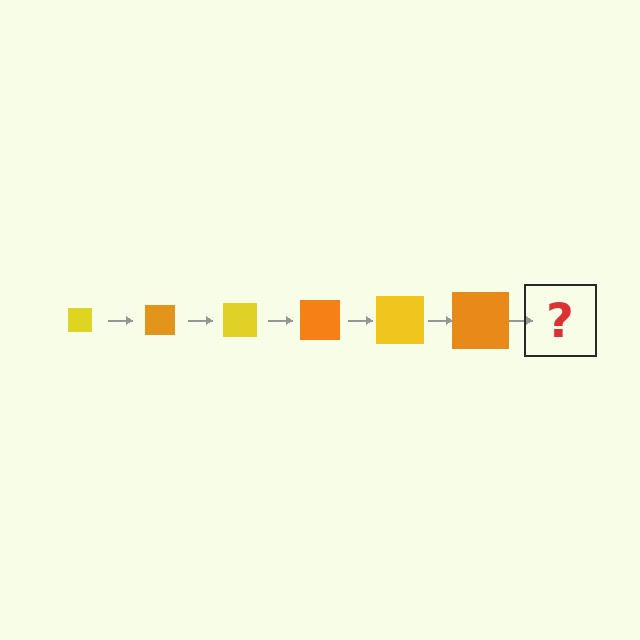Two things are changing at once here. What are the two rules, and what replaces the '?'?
The two rules are that the square grows larger each step and the color cycles through yellow and orange. The '?' should be a yellow square, larger than the previous one.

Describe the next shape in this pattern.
It should be a yellow square, larger than the previous one.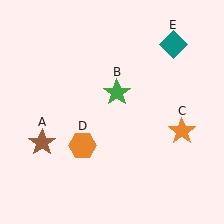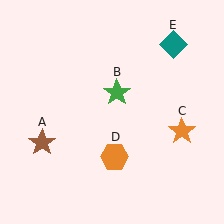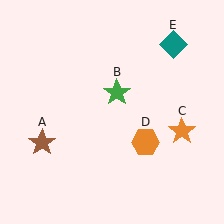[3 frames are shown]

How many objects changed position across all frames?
1 object changed position: orange hexagon (object D).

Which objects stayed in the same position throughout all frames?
Brown star (object A) and green star (object B) and orange star (object C) and teal diamond (object E) remained stationary.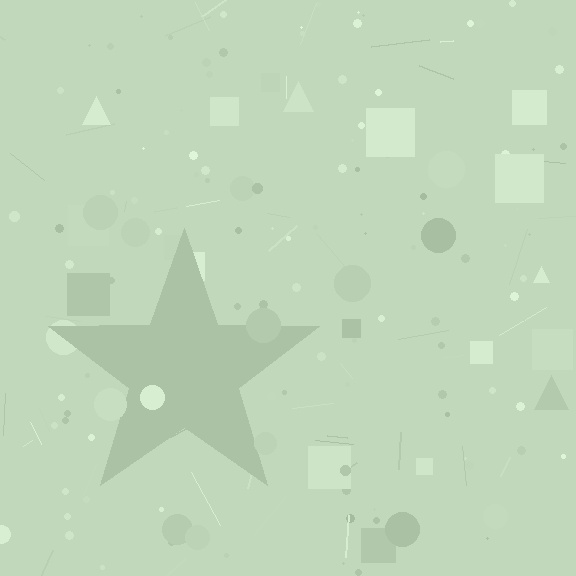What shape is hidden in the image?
A star is hidden in the image.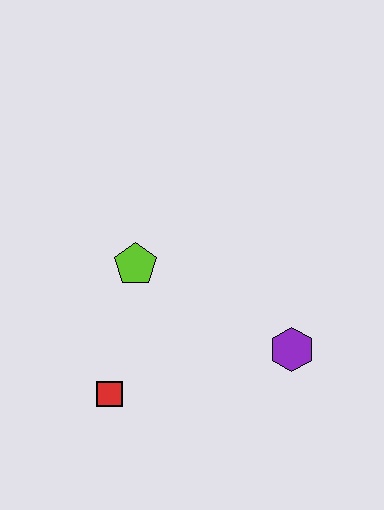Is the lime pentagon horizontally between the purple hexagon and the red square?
Yes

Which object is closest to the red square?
The lime pentagon is closest to the red square.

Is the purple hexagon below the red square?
No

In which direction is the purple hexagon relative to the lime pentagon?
The purple hexagon is to the right of the lime pentagon.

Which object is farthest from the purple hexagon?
The red square is farthest from the purple hexagon.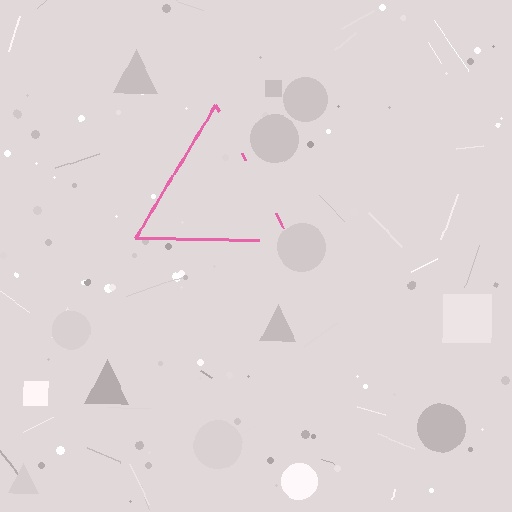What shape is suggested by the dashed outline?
The dashed outline suggests a triangle.